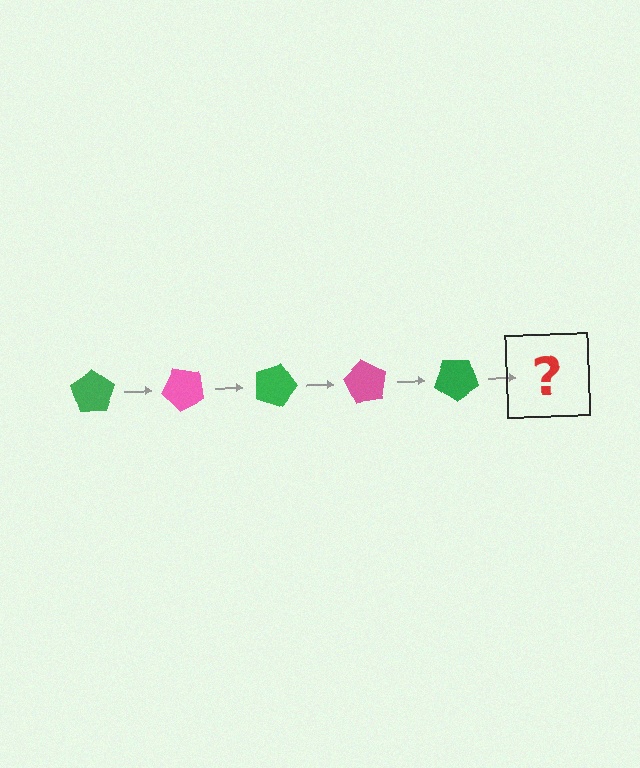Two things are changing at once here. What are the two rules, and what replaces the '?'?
The two rules are that it rotates 45 degrees each step and the color cycles through green and pink. The '?' should be a pink pentagon, rotated 225 degrees from the start.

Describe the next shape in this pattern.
It should be a pink pentagon, rotated 225 degrees from the start.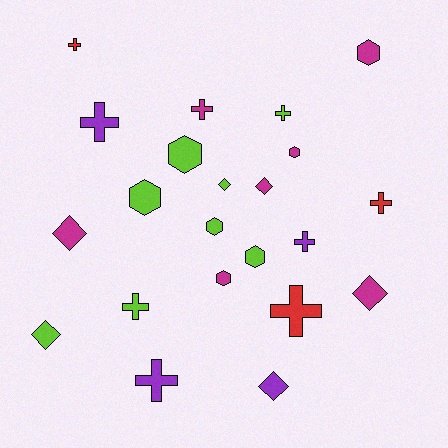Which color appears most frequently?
Lime, with 8 objects.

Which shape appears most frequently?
Cross, with 9 objects.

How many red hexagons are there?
There are no red hexagons.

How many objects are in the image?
There are 22 objects.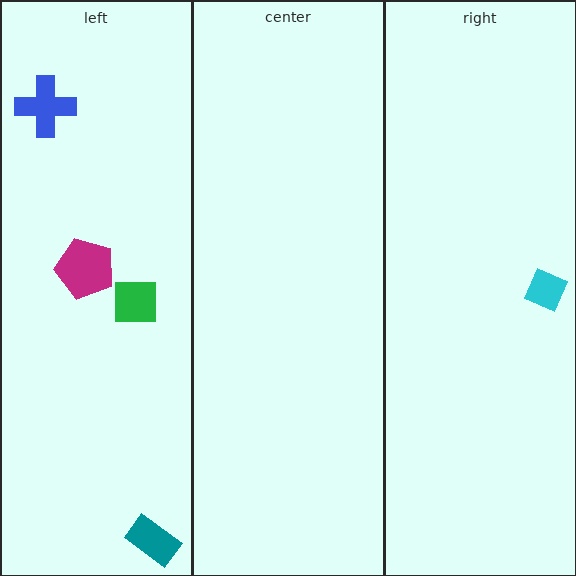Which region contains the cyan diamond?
The right region.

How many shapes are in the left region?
4.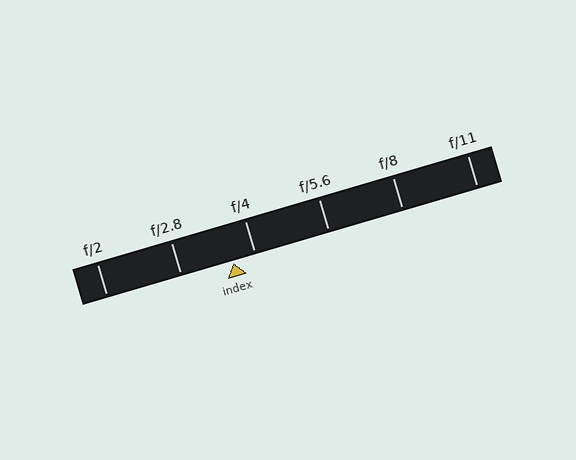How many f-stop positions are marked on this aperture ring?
There are 6 f-stop positions marked.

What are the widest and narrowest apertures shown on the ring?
The widest aperture shown is f/2 and the narrowest is f/11.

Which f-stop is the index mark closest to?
The index mark is closest to f/4.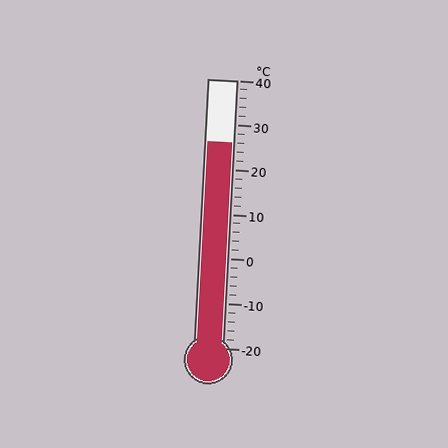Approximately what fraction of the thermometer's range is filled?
The thermometer is filled to approximately 75% of its range.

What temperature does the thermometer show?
The thermometer shows approximately 26°C.